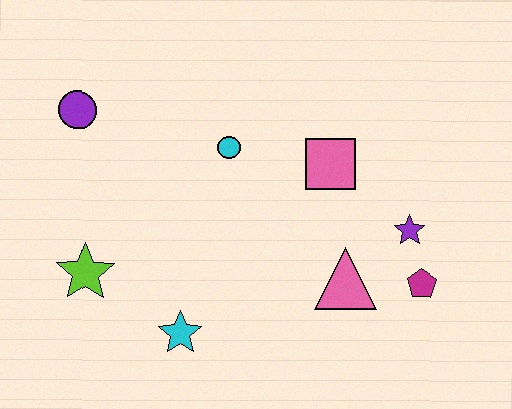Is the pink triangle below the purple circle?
Yes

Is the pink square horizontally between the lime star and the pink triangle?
Yes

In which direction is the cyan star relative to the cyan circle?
The cyan star is below the cyan circle.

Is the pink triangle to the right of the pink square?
Yes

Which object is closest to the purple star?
The magenta pentagon is closest to the purple star.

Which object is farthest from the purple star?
The purple circle is farthest from the purple star.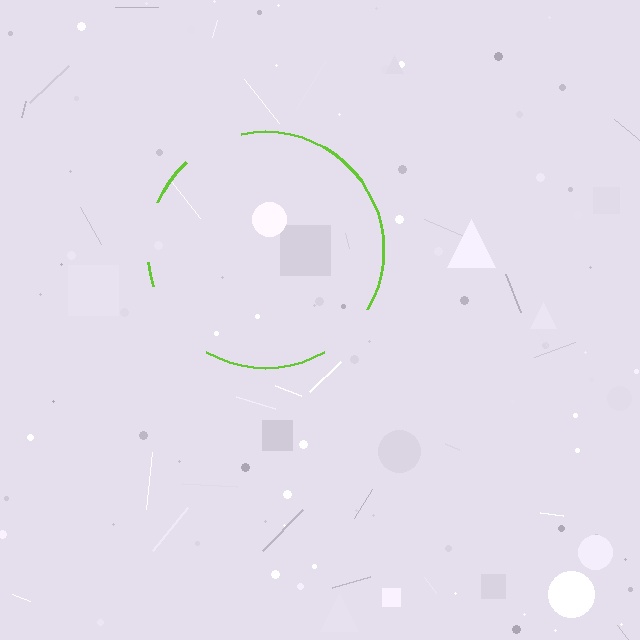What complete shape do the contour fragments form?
The contour fragments form a circle.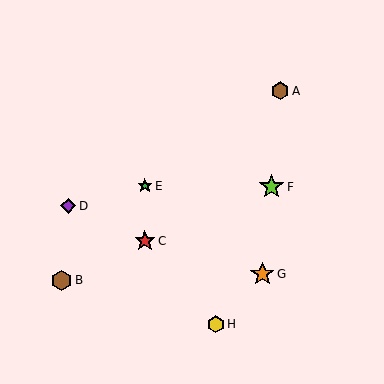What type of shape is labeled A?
Shape A is a brown hexagon.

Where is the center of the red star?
The center of the red star is at (145, 241).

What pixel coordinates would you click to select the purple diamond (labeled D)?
Click at (68, 206) to select the purple diamond D.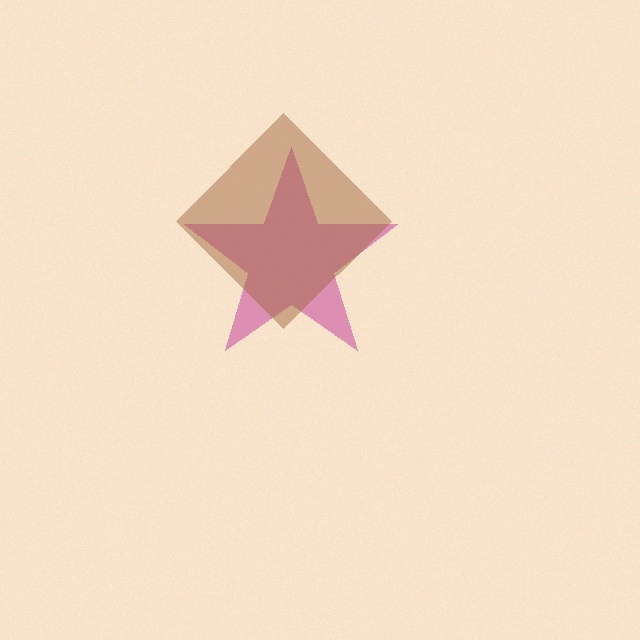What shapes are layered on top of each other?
The layered shapes are: a magenta star, a brown diamond.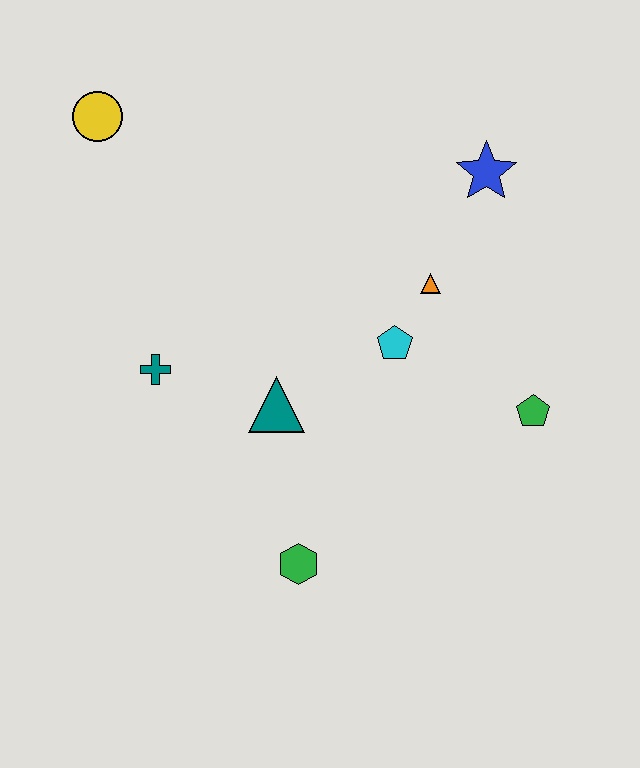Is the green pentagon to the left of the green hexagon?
No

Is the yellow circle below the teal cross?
No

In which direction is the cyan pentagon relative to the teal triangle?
The cyan pentagon is to the right of the teal triangle.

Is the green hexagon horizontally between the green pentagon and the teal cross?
Yes